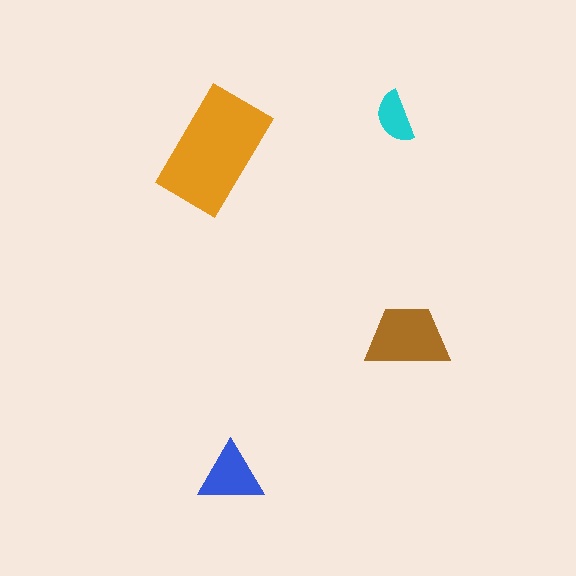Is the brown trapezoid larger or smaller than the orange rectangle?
Smaller.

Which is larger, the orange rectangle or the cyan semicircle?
The orange rectangle.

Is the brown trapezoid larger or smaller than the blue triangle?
Larger.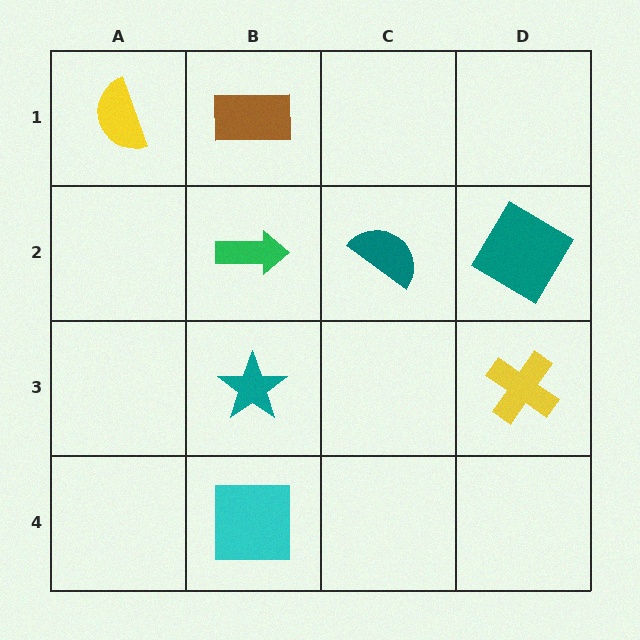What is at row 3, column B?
A teal star.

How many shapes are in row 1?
2 shapes.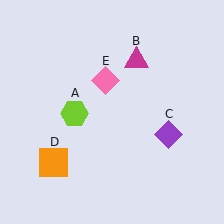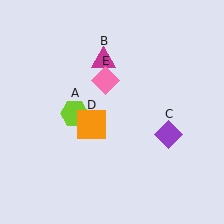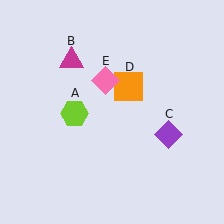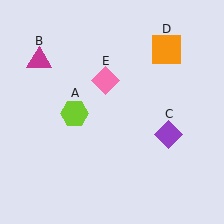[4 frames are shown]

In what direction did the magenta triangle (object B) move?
The magenta triangle (object B) moved left.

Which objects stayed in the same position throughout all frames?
Lime hexagon (object A) and purple diamond (object C) and pink diamond (object E) remained stationary.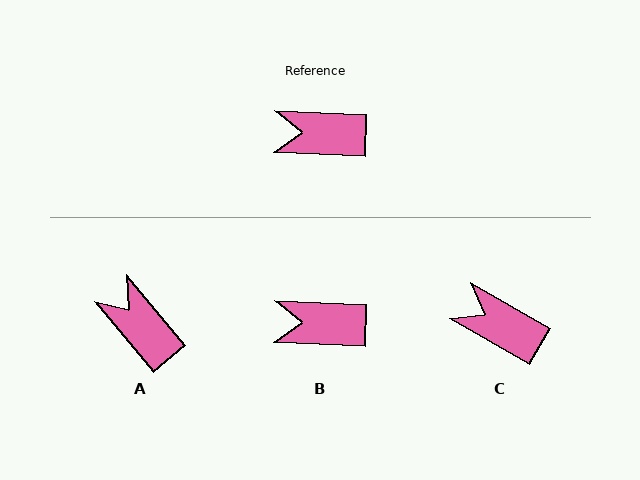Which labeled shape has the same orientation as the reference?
B.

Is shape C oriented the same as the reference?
No, it is off by about 28 degrees.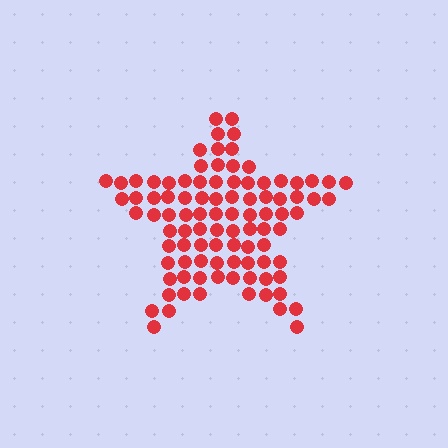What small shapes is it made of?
It is made of small circles.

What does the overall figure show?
The overall figure shows a star.